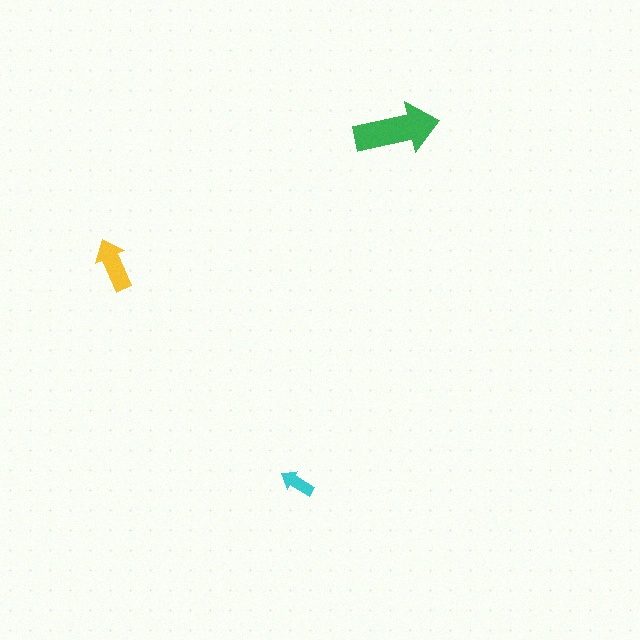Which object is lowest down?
The cyan arrow is bottommost.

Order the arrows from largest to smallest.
the green one, the yellow one, the cyan one.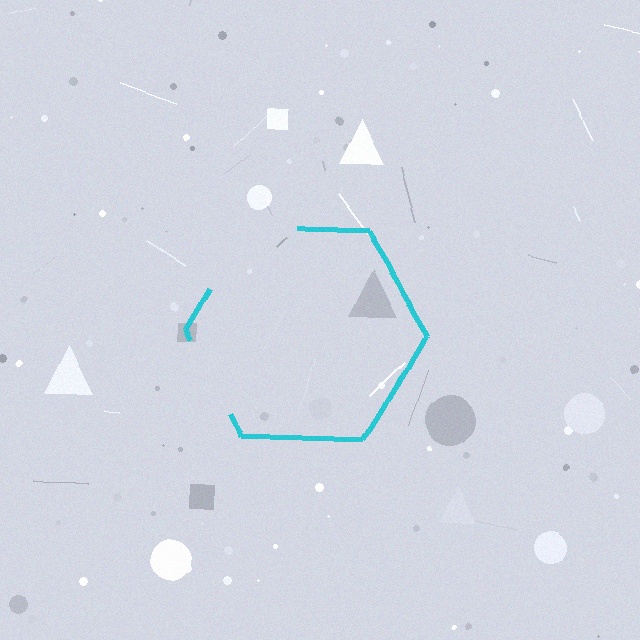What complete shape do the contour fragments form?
The contour fragments form a hexagon.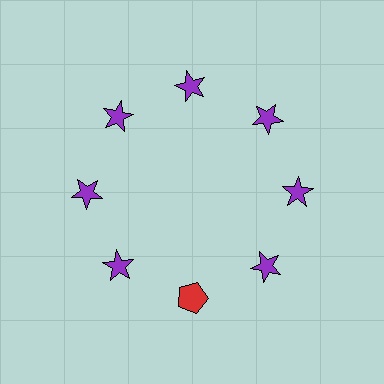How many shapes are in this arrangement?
There are 8 shapes arranged in a ring pattern.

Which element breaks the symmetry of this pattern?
The red pentagon at roughly the 6 o'clock position breaks the symmetry. All other shapes are purple stars.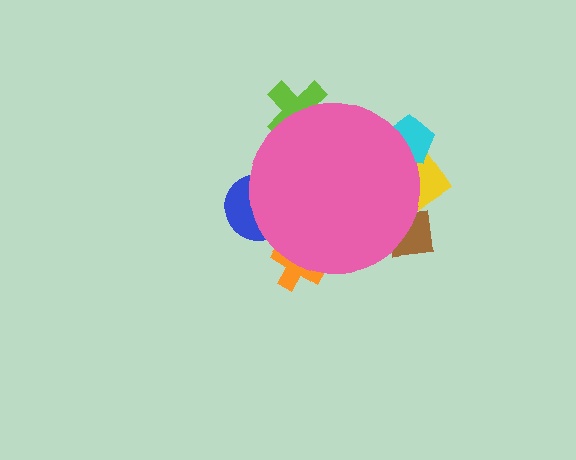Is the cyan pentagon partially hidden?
Yes, the cyan pentagon is partially hidden behind the pink circle.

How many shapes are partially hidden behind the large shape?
6 shapes are partially hidden.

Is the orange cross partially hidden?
Yes, the orange cross is partially hidden behind the pink circle.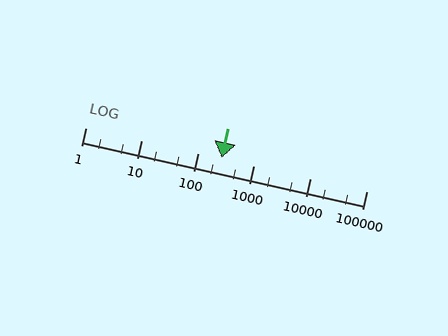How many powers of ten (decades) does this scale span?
The scale spans 5 decades, from 1 to 100000.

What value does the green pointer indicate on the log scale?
The pointer indicates approximately 260.